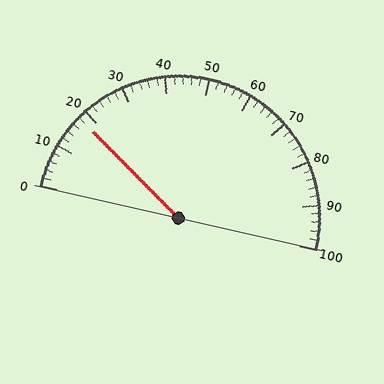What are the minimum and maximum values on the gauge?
The gauge ranges from 0 to 100.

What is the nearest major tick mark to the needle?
The nearest major tick mark is 20.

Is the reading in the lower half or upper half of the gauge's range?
The reading is in the lower half of the range (0 to 100).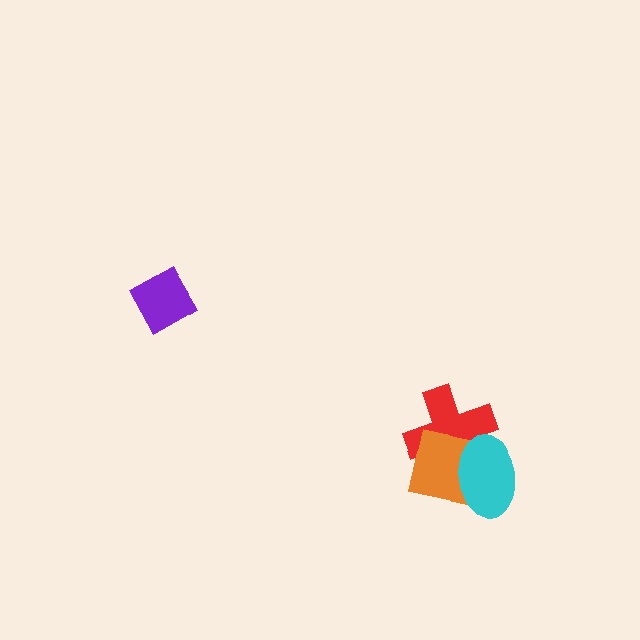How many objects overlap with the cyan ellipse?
2 objects overlap with the cyan ellipse.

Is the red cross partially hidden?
Yes, it is partially covered by another shape.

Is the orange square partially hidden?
Yes, it is partially covered by another shape.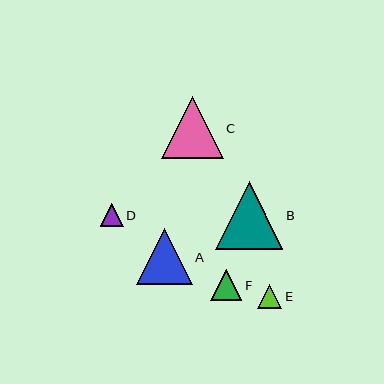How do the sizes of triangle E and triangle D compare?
Triangle E and triangle D are approximately the same size.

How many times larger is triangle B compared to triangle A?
Triangle B is approximately 1.2 times the size of triangle A.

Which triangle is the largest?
Triangle B is the largest with a size of approximately 68 pixels.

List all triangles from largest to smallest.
From largest to smallest: B, C, A, F, E, D.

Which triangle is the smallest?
Triangle D is the smallest with a size of approximately 23 pixels.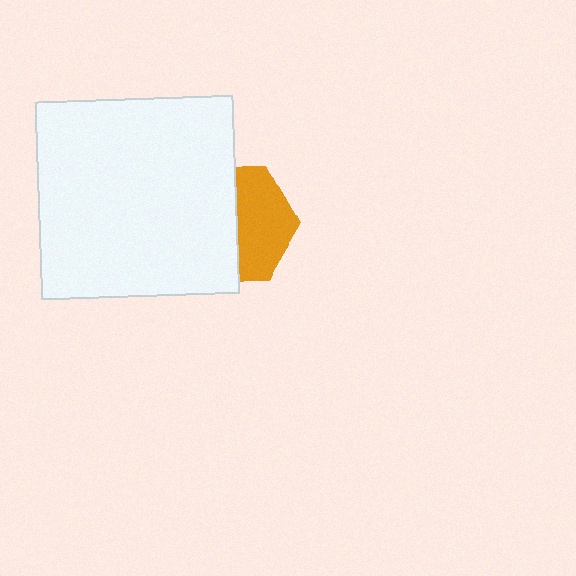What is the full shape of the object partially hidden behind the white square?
The partially hidden object is an orange hexagon.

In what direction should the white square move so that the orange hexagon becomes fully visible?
The white square should move left. That is the shortest direction to clear the overlap and leave the orange hexagon fully visible.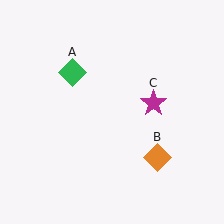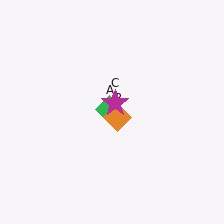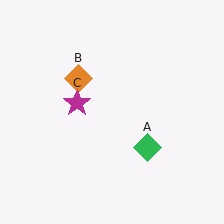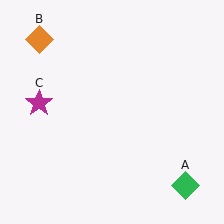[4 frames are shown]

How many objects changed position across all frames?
3 objects changed position: green diamond (object A), orange diamond (object B), magenta star (object C).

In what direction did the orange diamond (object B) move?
The orange diamond (object B) moved up and to the left.